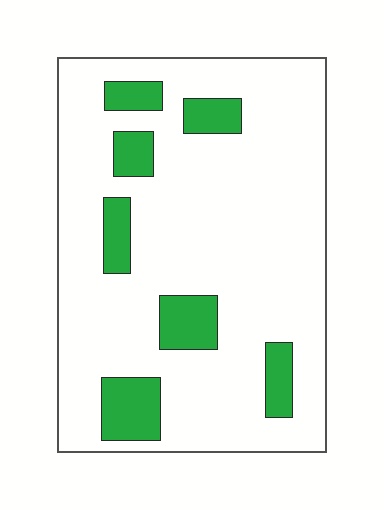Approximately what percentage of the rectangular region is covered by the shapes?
Approximately 15%.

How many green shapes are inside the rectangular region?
7.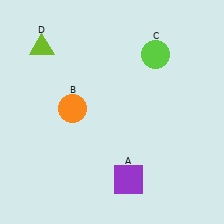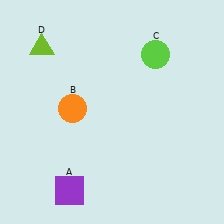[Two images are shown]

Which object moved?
The purple square (A) moved left.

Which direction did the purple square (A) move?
The purple square (A) moved left.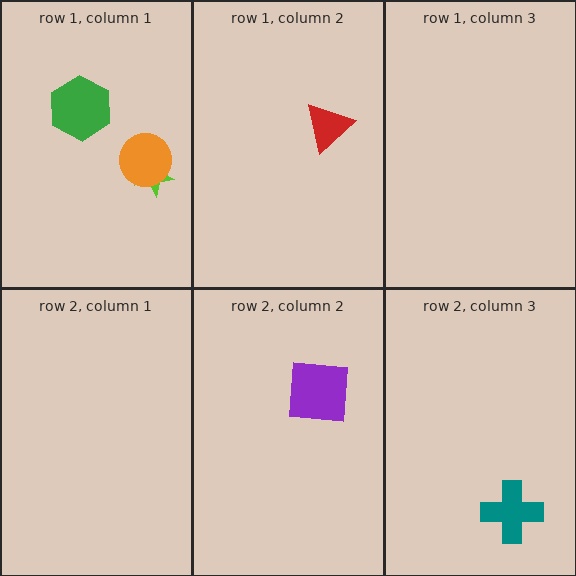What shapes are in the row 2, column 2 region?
The purple square.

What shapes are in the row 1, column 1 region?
The green hexagon, the lime star, the orange circle.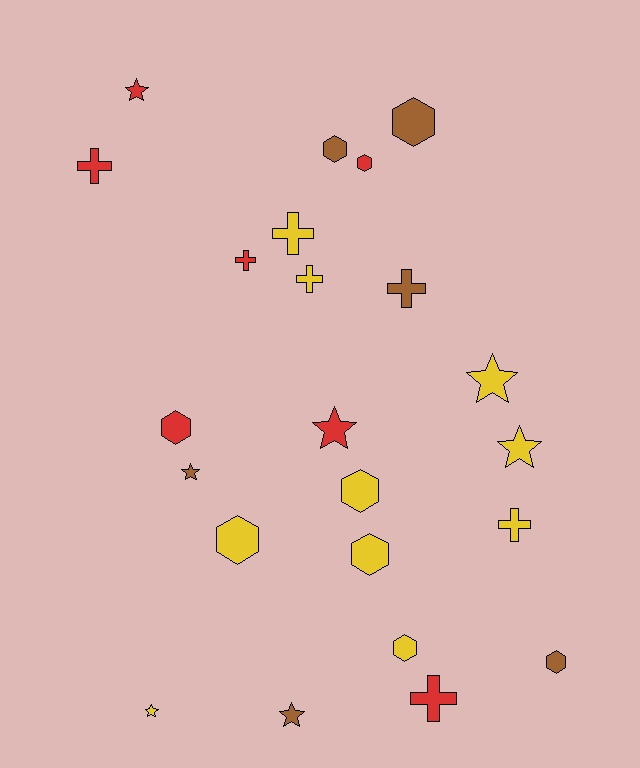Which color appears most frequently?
Yellow, with 10 objects.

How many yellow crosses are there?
There are 3 yellow crosses.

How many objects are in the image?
There are 23 objects.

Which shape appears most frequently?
Hexagon, with 9 objects.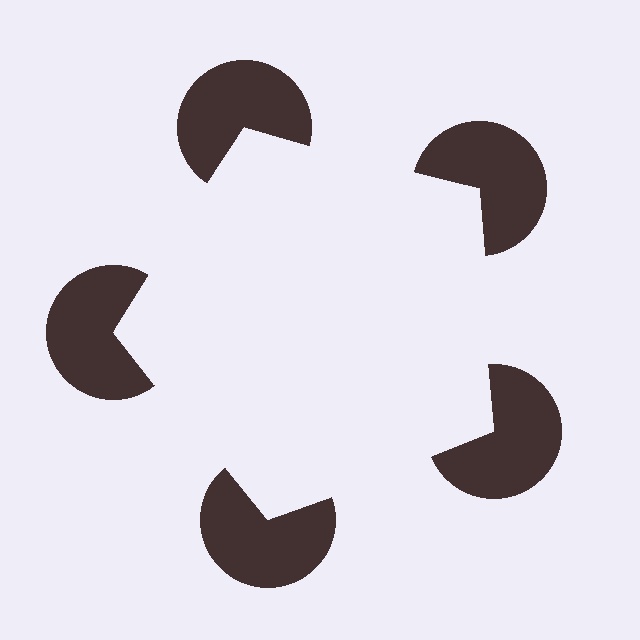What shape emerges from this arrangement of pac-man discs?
An illusory pentagon — its edges are inferred from the aligned wedge cuts in the pac-man discs, not physically drawn.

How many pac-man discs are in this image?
There are 5 — one at each vertex of the illusory pentagon.